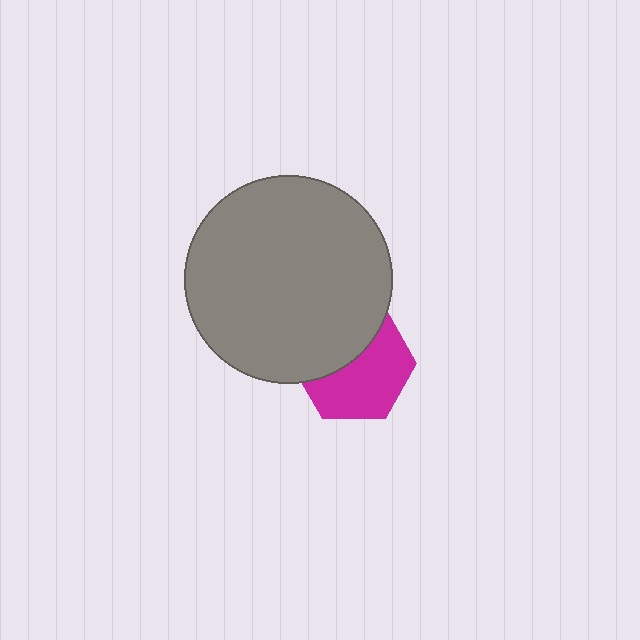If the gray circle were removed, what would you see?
You would see the complete magenta hexagon.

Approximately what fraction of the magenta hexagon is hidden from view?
Roughly 43% of the magenta hexagon is hidden behind the gray circle.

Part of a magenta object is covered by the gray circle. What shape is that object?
It is a hexagon.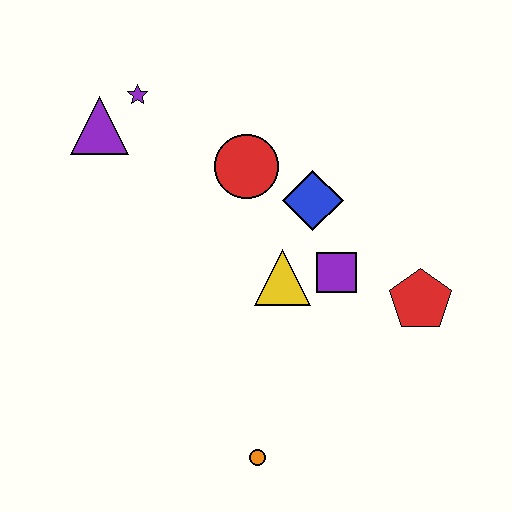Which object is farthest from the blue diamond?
The orange circle is farthest from the blue diamond.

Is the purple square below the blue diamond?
Yes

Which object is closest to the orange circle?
The yellow triangle is closest to the orange circle.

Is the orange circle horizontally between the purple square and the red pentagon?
No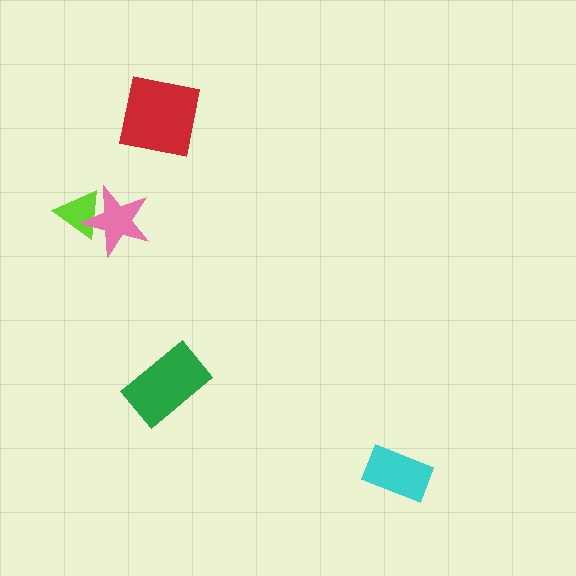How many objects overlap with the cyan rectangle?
0 objects overlap with the cyan rectangle.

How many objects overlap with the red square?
0 objects overlap with the red square.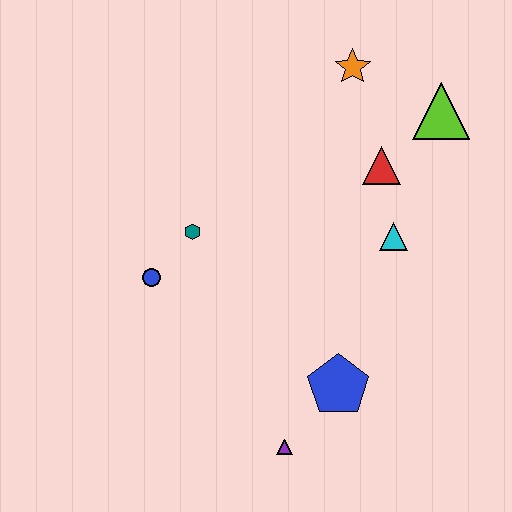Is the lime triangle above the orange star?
No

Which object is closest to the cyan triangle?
The red triangle is closest to the cyan triangle.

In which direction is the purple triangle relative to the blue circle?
The purple triangle is below the blue circle.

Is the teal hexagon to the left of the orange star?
Yes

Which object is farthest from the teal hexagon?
The lime triangle is farthest from the teal hexagon.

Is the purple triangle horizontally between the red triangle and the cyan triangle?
No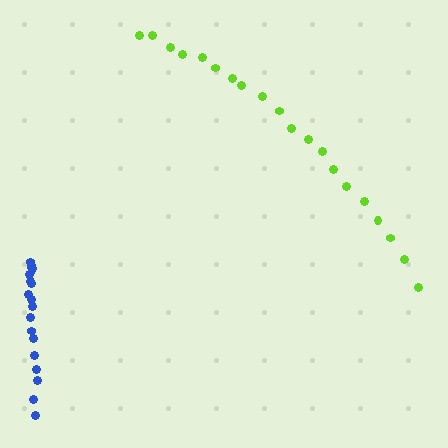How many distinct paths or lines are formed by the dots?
There are 2 distinct paths.